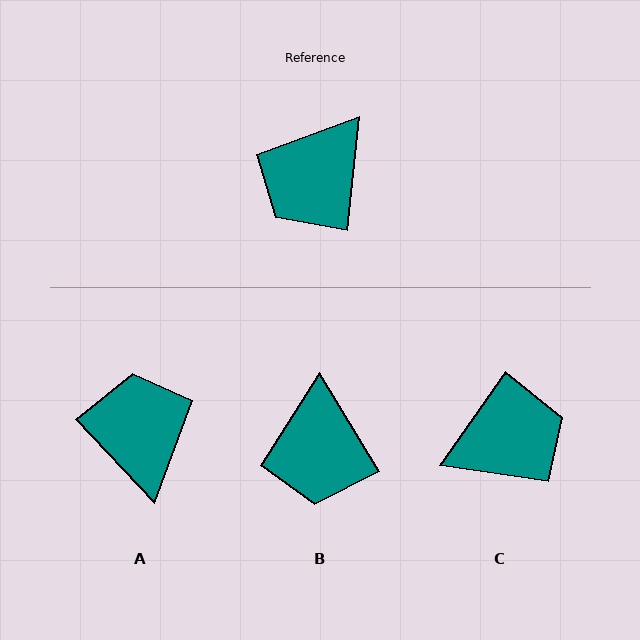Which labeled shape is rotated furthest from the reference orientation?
C, about 151 degrees away.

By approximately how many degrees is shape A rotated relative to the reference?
Approximately 131 degrees clockwise.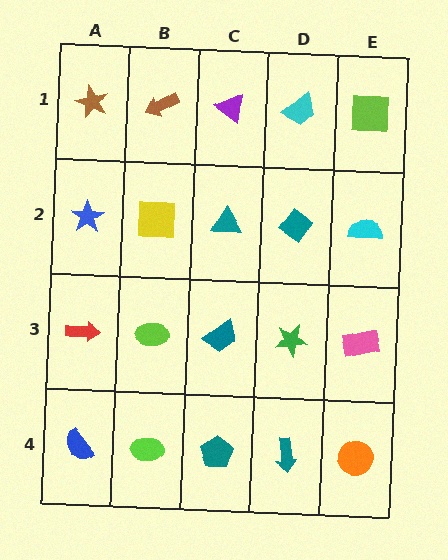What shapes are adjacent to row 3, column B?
A yellow square (row 2, column B), a lime ellipse (row 4, column B), a red arrow (row 3, column A), a teal trapezoid (row 3, column C).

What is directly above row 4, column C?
A teal trapezoid.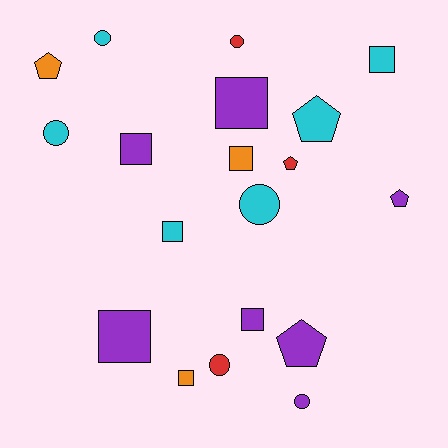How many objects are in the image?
There are 19 objects.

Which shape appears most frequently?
Square, with 8 objects.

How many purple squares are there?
There are 4 purple squares.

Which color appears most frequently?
Purple, with 7 objects.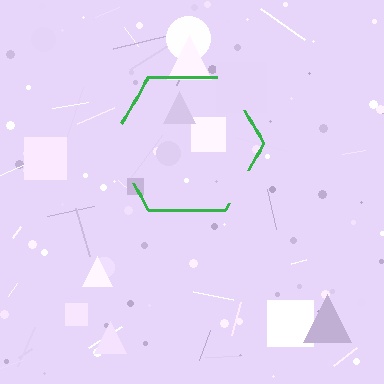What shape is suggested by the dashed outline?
The dashed outline suggests a hexagon.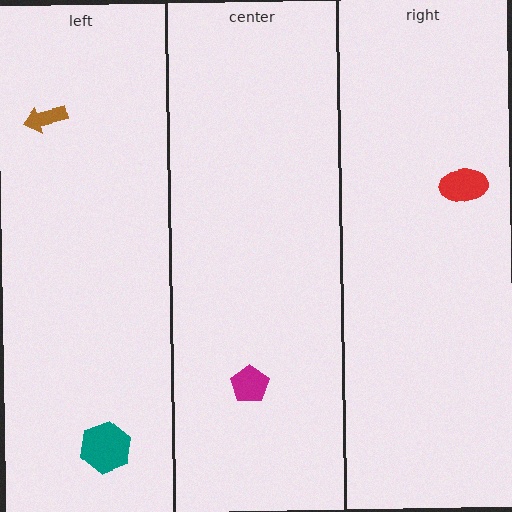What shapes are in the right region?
The red ellipse.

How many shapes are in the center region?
1.